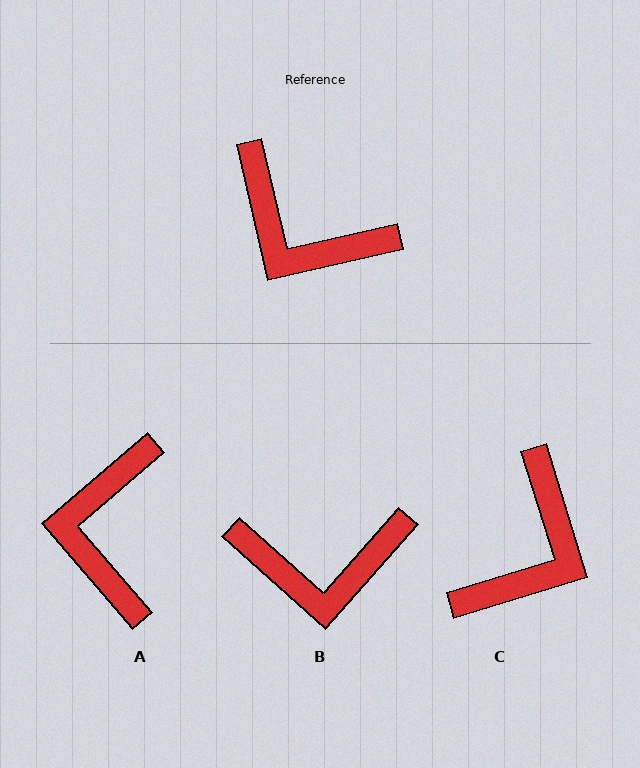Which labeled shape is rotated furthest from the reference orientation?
C, about 94 degrees away.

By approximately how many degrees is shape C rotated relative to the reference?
Approximately 94 degrees counter-clockwise.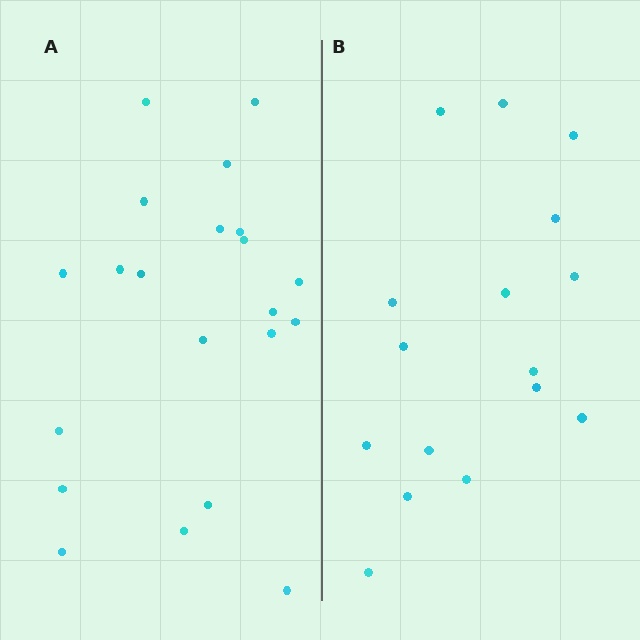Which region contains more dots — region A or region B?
Region A (the left region) has more dots.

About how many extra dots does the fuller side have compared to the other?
Region A has about 5 more dots than region B.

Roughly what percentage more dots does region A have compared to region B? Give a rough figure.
About 30% more.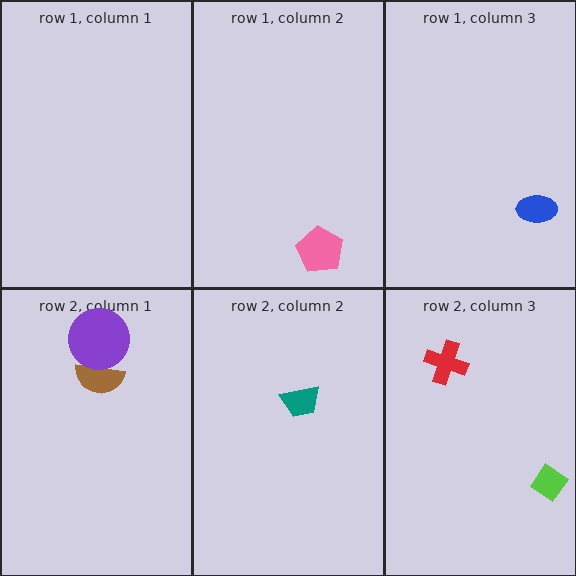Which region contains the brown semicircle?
The row 2, column 1 region.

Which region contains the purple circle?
The row 2, column 1 region.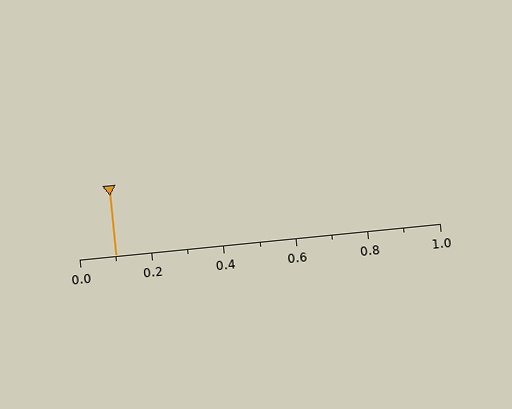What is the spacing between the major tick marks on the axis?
The major ticks are spaced 0.2 apart.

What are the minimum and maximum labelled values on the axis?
The axis runs from 0.0 to 1.0.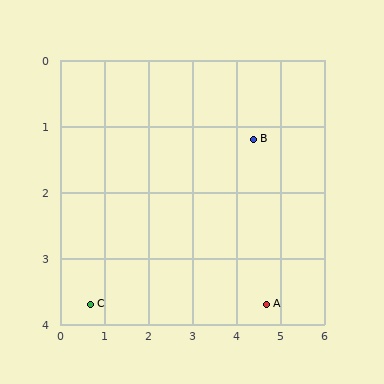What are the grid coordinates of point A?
Point A is at approximately (4.7, 3.7).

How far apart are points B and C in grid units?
Points B and C are about 4.5 grid units apart.